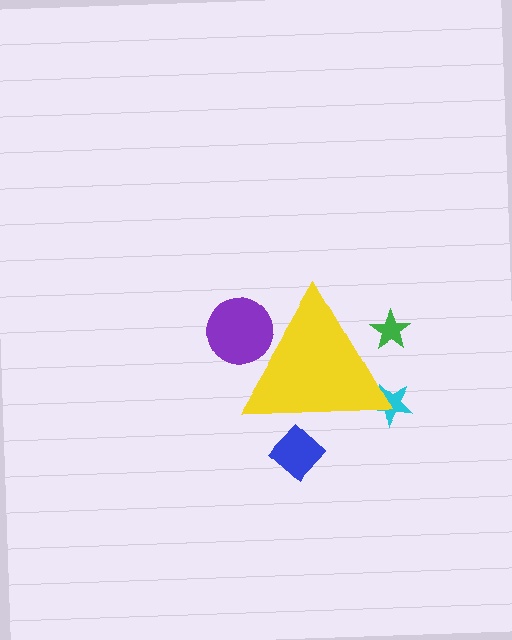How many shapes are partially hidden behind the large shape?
4 shapes are partially hidden.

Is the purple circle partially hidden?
Yes, the purple circle is partially hidden behind the yellow triangle.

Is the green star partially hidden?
Yes, the green star is partially hidden behind the yellow triangle.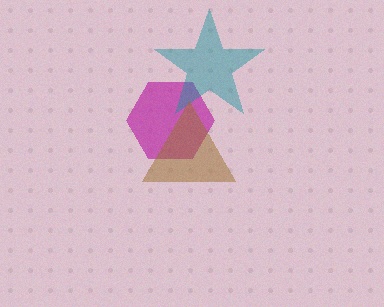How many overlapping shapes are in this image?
There are 3 overlapping shapes in the image.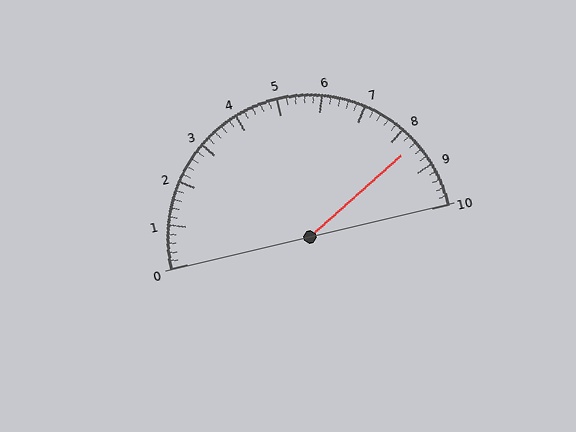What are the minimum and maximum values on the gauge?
The gauge ranges from 0 to 10.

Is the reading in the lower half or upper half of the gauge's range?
The reading is in the upper half of the range (0 to 10).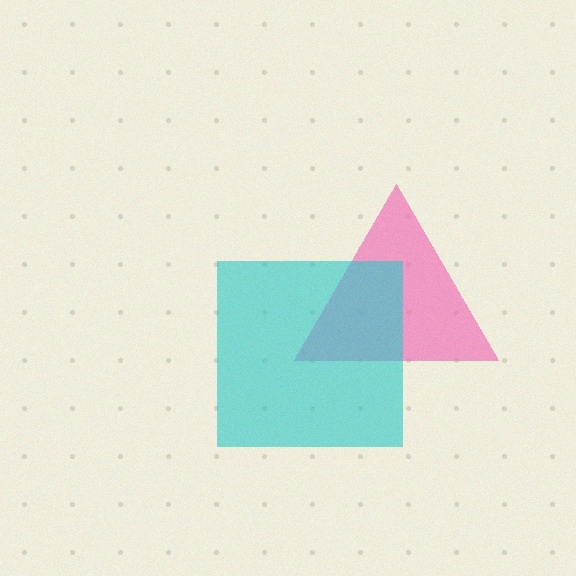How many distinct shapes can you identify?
There are 2 distinct shapes: a pink triangle, a cyan square.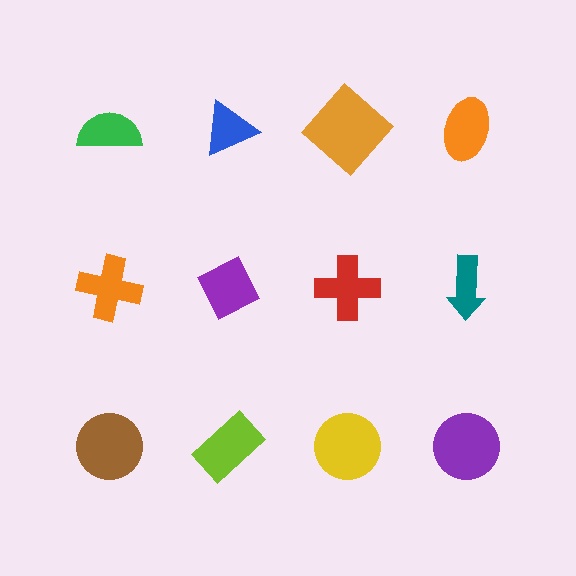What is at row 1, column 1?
A green semicircle.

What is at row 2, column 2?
A purple diamond.